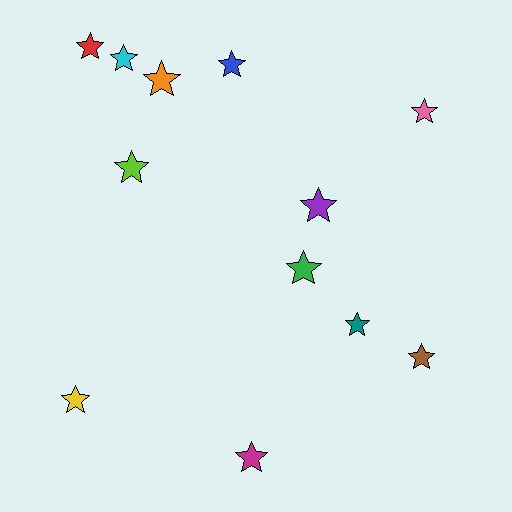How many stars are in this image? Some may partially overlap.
There are 12 stars.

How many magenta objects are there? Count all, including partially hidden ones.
There is 1 magenta object.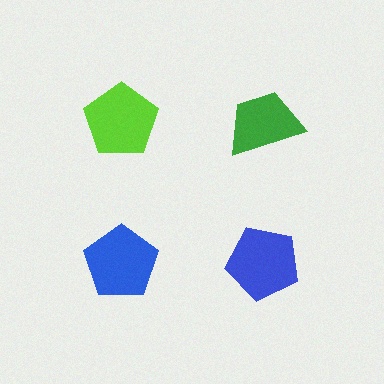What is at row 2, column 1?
A blue pentagon.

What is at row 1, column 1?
A lime pentagon.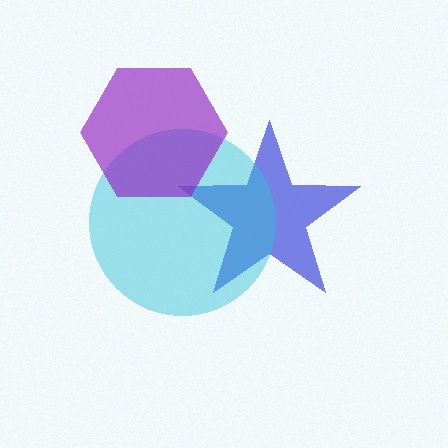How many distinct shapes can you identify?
There are 3 distinct shapes: a blue star, a cyan circle, a purple hexagon.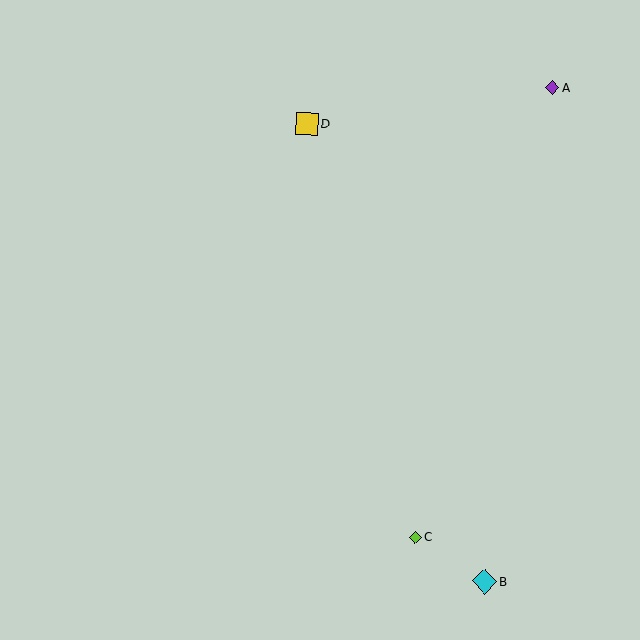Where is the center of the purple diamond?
The center of the purple diamond is at (552, 87).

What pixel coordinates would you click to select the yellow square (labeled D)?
Click at (307, 124) to select the yellow square D.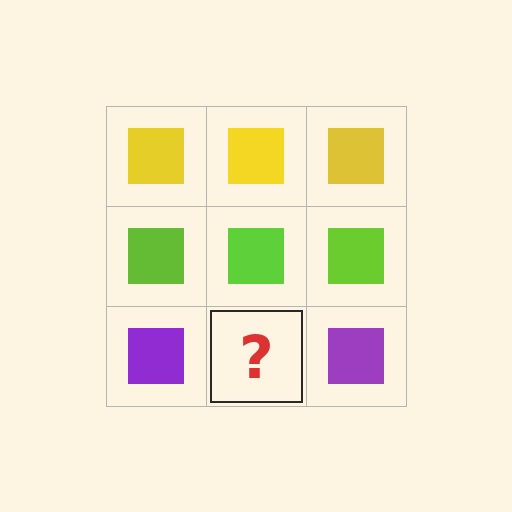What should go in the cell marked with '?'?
The missing cell should contain a purple square.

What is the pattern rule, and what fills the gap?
The rule is that each row has a consistent color. The gap should be filled with a purple square.